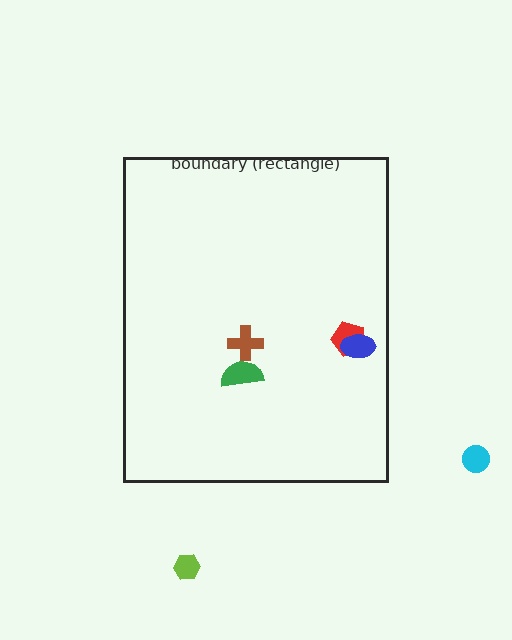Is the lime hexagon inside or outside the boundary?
Outside.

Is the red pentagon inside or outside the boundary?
Inside.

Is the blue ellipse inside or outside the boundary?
Inside.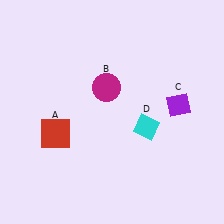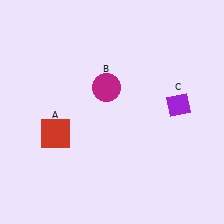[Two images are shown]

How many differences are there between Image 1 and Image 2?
There is 1 difference between the two images.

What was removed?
The cyan diamond (D) was removed in Image 2.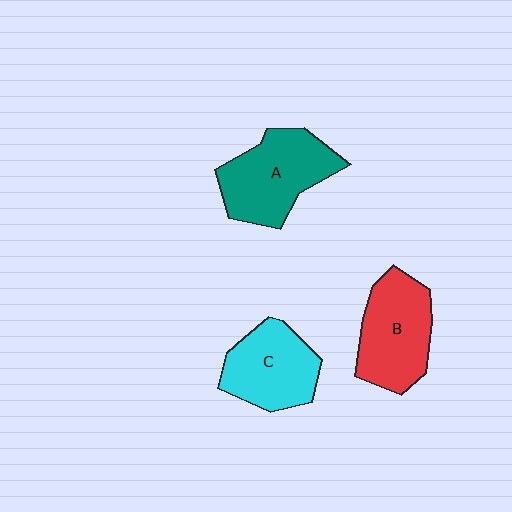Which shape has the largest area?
Shape A (teal).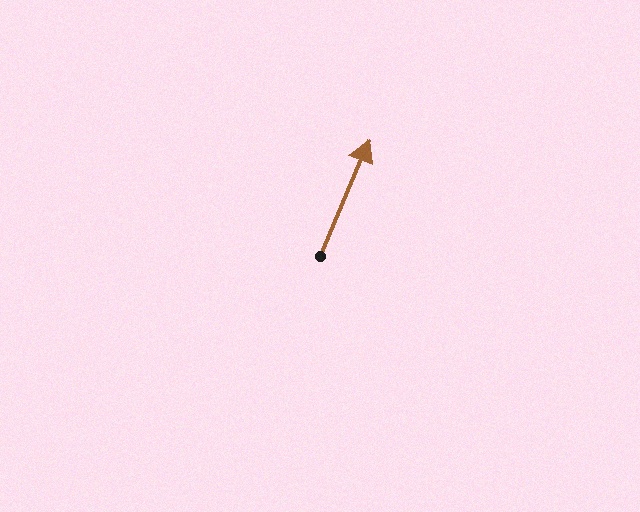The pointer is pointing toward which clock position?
Roughly 1 o'clock.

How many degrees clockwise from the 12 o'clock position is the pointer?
Approximately 23 degrees.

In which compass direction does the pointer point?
Northeast.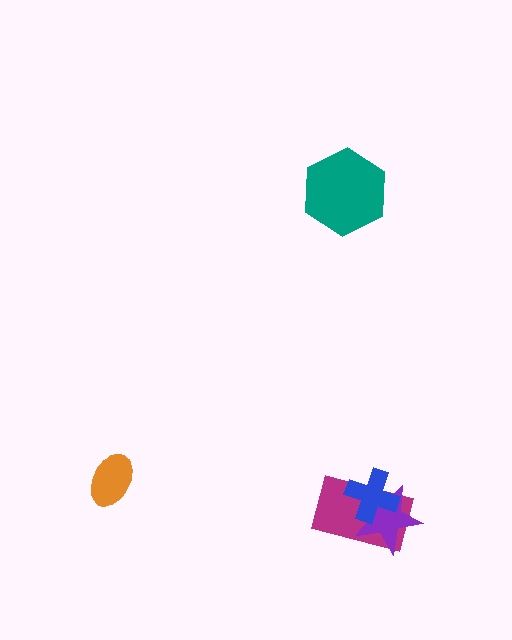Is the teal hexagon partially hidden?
No, no other shape covers it.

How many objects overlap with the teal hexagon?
0 objects overlap with the teal hexagon.